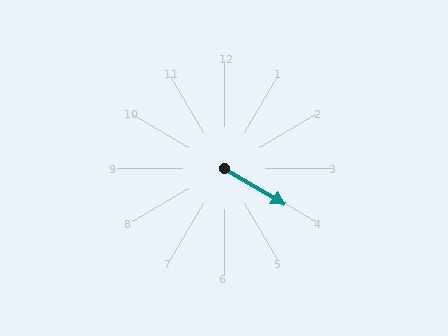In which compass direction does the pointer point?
Southeast.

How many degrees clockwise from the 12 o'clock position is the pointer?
Approximately 120 degrees.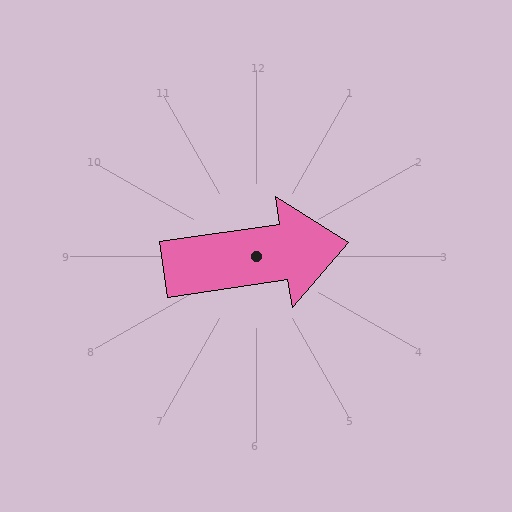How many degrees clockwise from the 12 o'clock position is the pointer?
Approximately 82 degrees.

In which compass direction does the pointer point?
East.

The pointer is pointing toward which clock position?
Roughly 3 o'clock.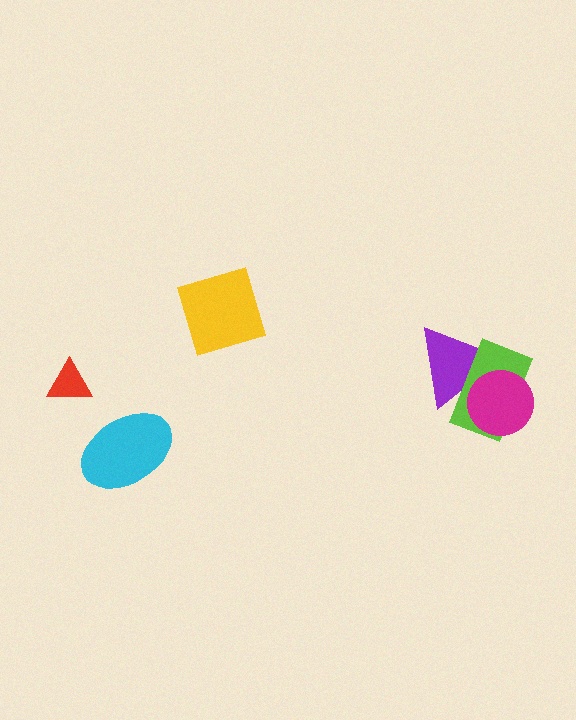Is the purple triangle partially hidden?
Yes, it is partially covered by another shape.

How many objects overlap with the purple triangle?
2 objects overlap with the purple triangle.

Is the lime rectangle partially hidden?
Yes, it is partially covered by another shape.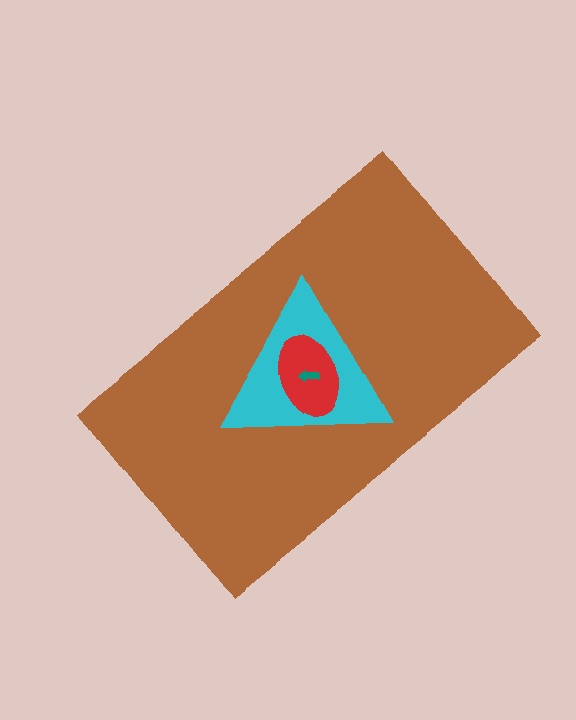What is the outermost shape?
The brown rectangle.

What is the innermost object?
The teal arrow.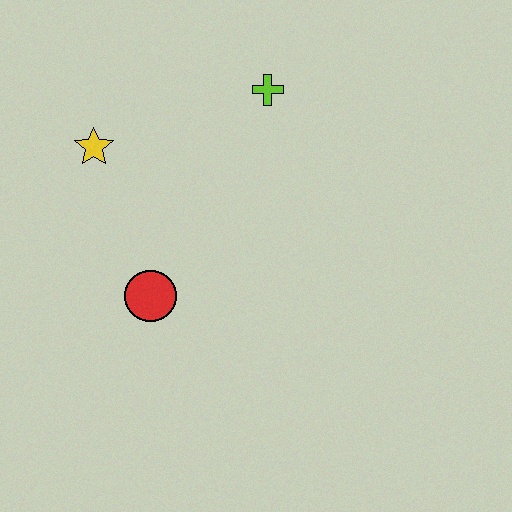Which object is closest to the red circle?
The yellow star is closest to the red circle.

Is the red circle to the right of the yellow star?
Yes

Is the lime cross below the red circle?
No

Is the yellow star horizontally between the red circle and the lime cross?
No